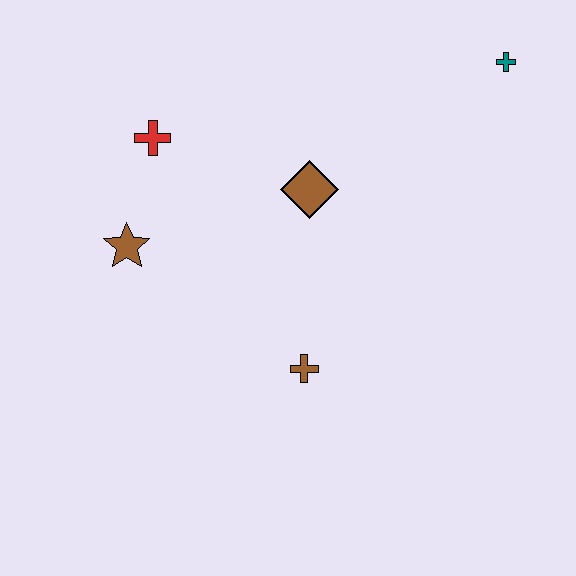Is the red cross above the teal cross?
No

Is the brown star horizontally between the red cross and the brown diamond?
No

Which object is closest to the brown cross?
The brown diamond is closest to the brown cross.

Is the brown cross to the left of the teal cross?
Yes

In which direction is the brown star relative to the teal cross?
The brown star is to the left of the teal cross.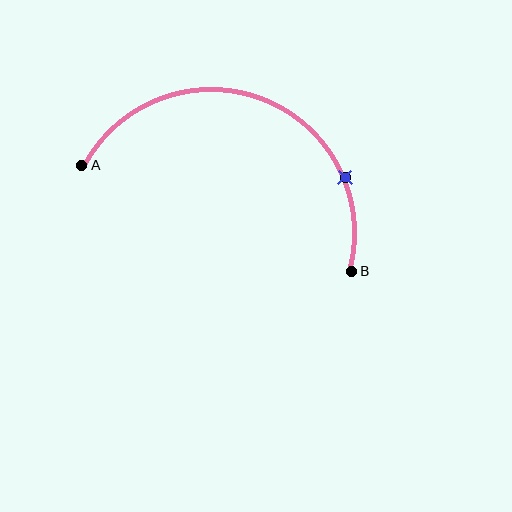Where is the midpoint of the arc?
The arc midpoint is the point on the curve farthest from the straight line joining A and B. It sits above that line.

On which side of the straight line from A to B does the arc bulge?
The arc bulges above the straight line connecting A and B.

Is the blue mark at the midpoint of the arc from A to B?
No. The blue mark lies on the arc but is closer to endpoint B. The arc midpoint would be at the point on the curve equidistant along the arc from both A and B.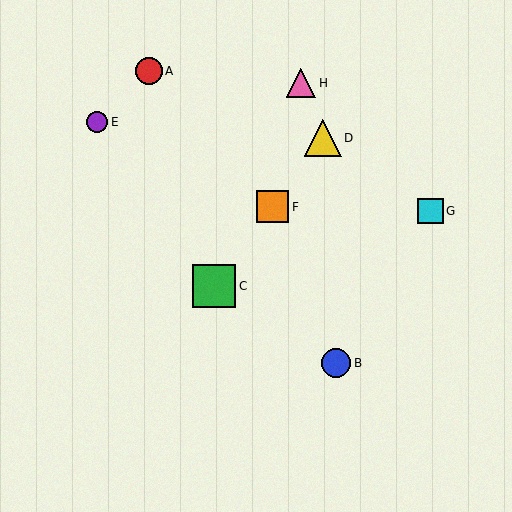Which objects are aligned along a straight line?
Objects C, D, F are aligned along a straight line.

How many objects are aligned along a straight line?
3 objects (C, D, F) are aligned along a straight line.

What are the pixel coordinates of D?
Object D is at (323, 138).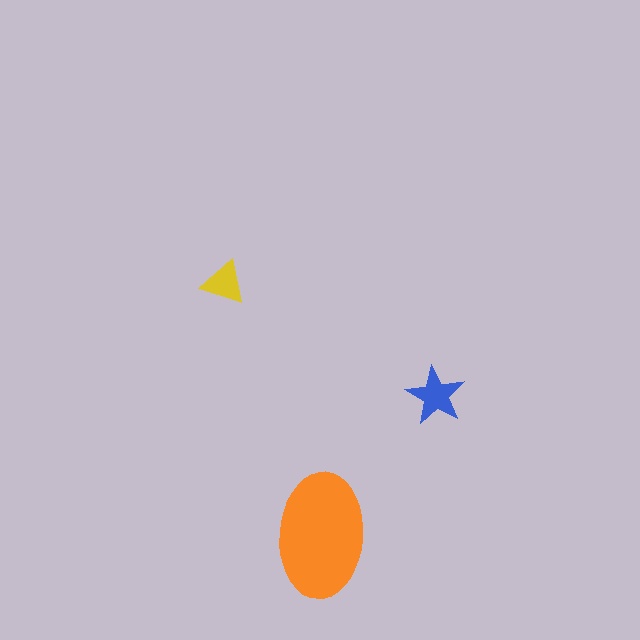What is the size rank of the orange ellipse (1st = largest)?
1st.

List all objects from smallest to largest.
The yellow triangle, the blue star, the orange ellipse.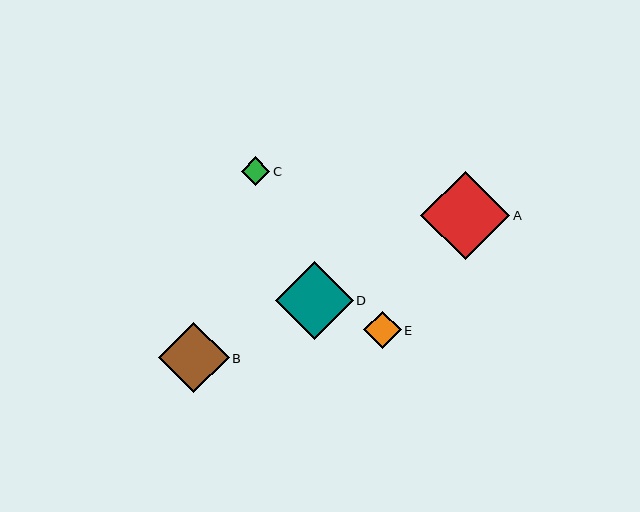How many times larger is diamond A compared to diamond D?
Diamond A is approximately 1.1 times the size of diamond D.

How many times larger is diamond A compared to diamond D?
Diamond A is approximately 1.1 times the size of diamond D.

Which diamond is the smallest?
Diamond C is the smallest with a size of approximately 29 pixels.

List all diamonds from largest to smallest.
From largest to smallest: A, D, B, E, C.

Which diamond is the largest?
Diamond A is the largest with a size of approximately 89 pixels.